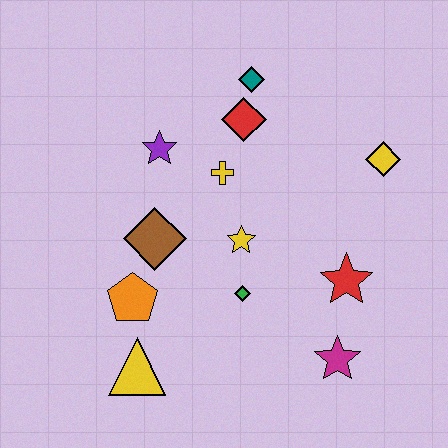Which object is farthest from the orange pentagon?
The yellow diamond is farthest from the orange pentagon.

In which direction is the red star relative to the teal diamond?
The red star is below the teal diamond.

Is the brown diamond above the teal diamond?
No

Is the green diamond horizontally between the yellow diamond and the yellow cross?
Yes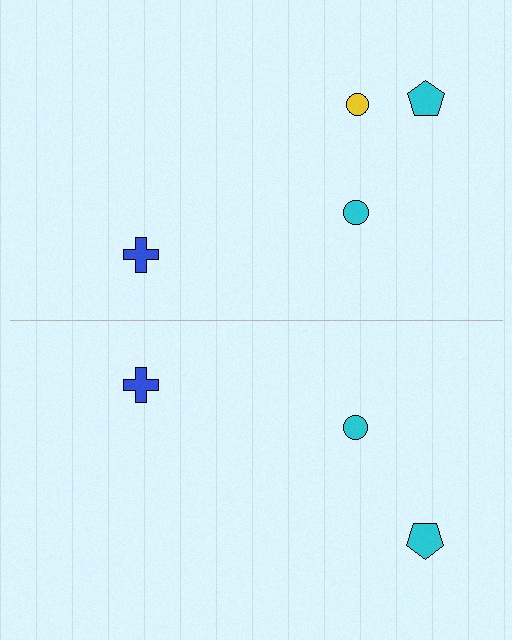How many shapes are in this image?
There are 7 shapes in this image.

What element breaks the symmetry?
A yellow circle is missing from the bottom side.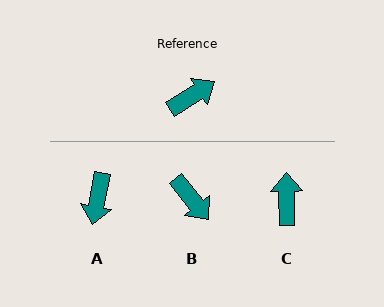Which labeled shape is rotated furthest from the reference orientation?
A, about 134 degrees away.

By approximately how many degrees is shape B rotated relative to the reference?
Approximately 83 degrees clockwise.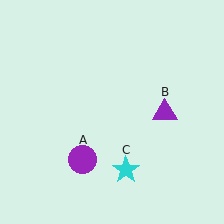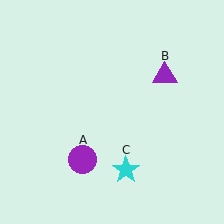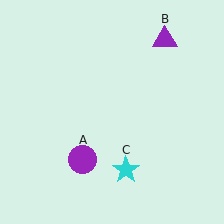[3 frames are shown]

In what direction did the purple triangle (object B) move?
The purple triangle (object B) moved up.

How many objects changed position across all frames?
1 object changed position: purple triangle (object B).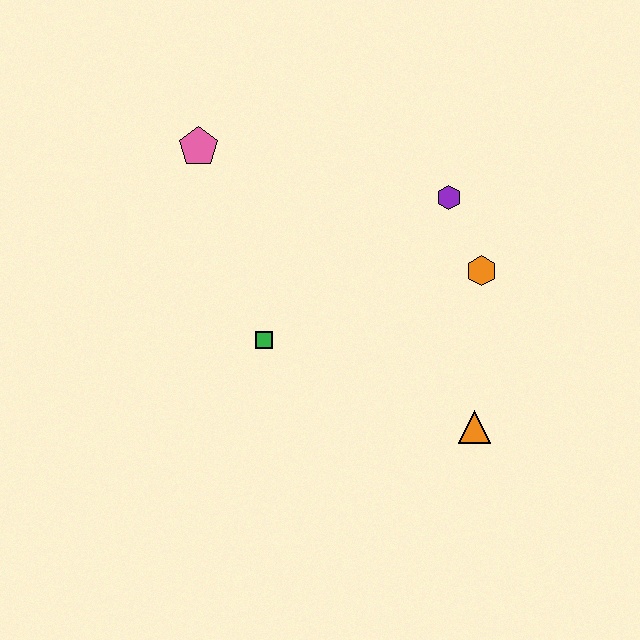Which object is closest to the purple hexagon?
The orange hexagon is closest to the purple hexagon.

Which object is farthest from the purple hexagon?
The pink pentagon is farthest from the purple hexagon.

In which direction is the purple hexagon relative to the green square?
The purple hexagon is to the right of the green square.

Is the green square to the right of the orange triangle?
No